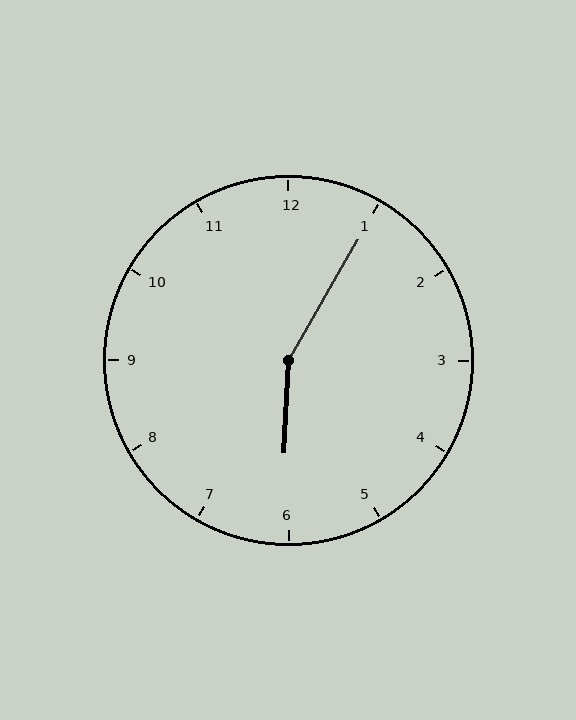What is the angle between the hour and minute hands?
Approximately 152 degrees.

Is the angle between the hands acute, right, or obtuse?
It is obtuse.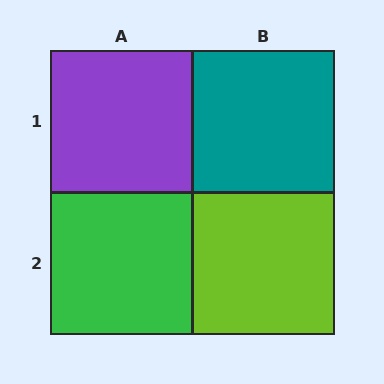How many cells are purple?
1 cell is purple.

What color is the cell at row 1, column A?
Purple.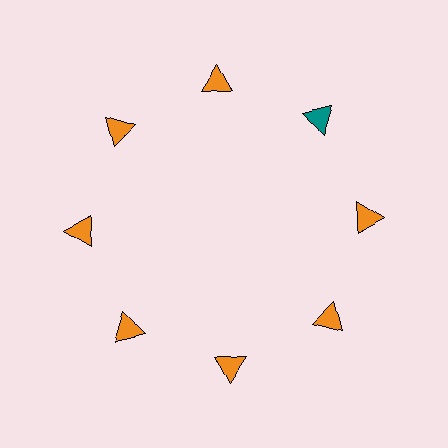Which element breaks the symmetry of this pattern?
The teal triangle at roughly the 2 o'clock position breaks the symmetry. All other shapes are orange triangles.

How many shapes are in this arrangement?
There are 8 shapes arranged in a ring pattern.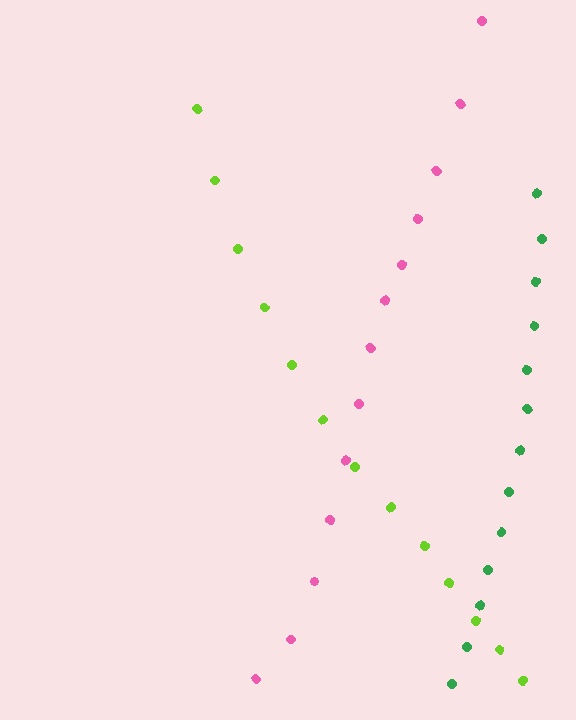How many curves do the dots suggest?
There are 3 distinct paths.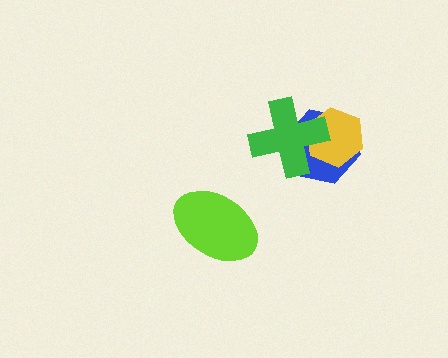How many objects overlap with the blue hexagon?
2 objects overlap with the blue hexagon.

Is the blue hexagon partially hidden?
Yes, it is partially covered by another shape.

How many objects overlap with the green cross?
2 objects overlap with the green cross.